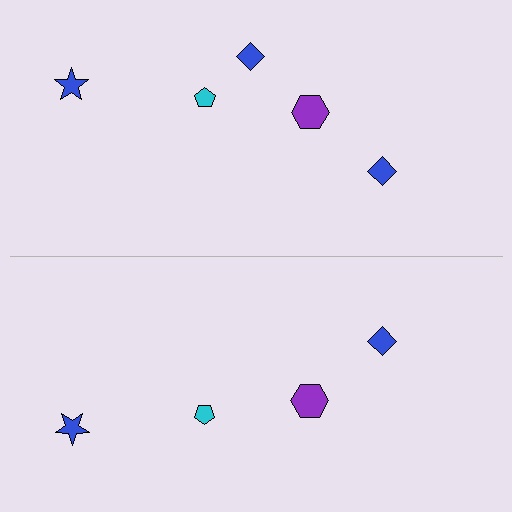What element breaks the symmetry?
A blue diamond is missing from the bottom side.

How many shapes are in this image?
There are 9 shapes in this image.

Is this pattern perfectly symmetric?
No, the pattern is not perfectly symmetric. A blue diamond is missing from the bottom side.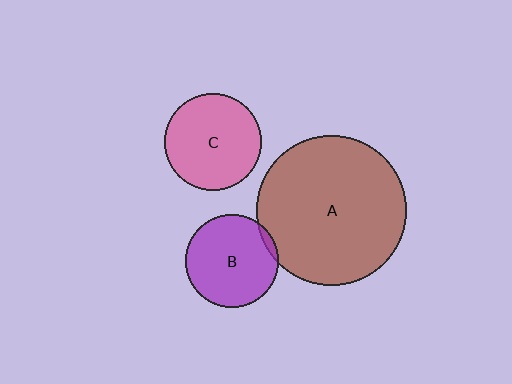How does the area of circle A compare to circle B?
Approximately 2.6 times.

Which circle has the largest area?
Circle A (brown).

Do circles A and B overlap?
Yes.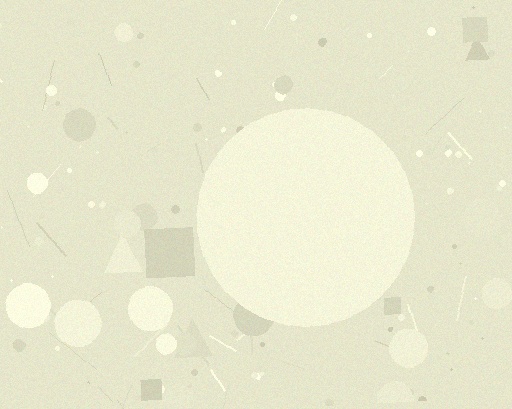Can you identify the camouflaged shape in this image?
The camouflaged shape is a circle.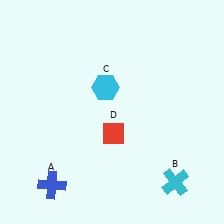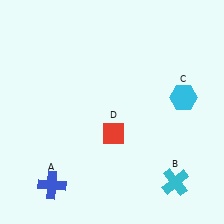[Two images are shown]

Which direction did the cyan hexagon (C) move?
The cyan hexagon (C) moved right.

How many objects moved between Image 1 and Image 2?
1 object moved between the two images.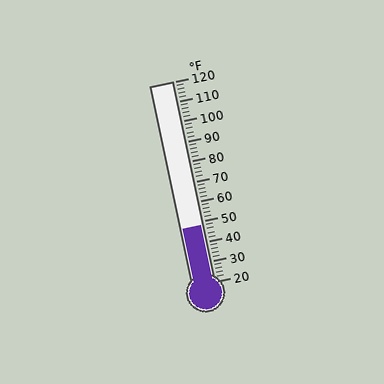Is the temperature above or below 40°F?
The temperature is above 40°F.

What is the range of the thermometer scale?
The thermometer scale ranges from 20°F to 120°F.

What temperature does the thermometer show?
The thermometer shows approximately 48°F.